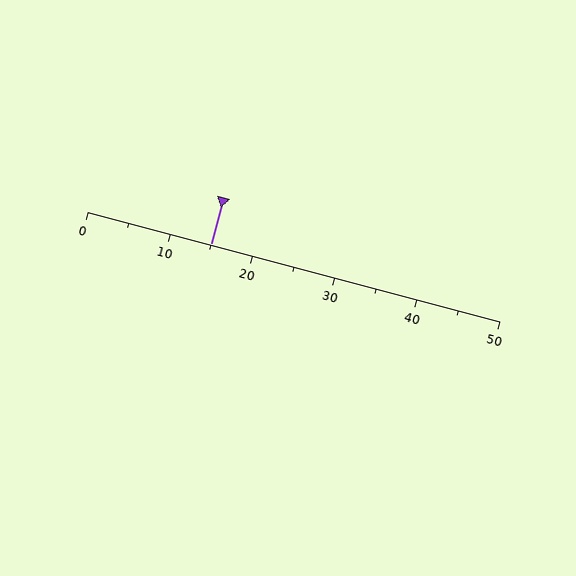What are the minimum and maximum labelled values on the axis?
The axis runs from 0 to 50.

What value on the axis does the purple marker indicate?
The marker indicates approximately 15.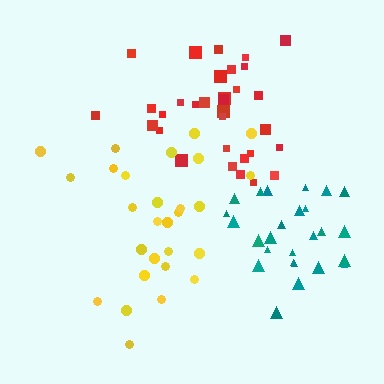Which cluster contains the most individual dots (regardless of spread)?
Red (32).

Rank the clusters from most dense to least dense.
teal, red, yellow.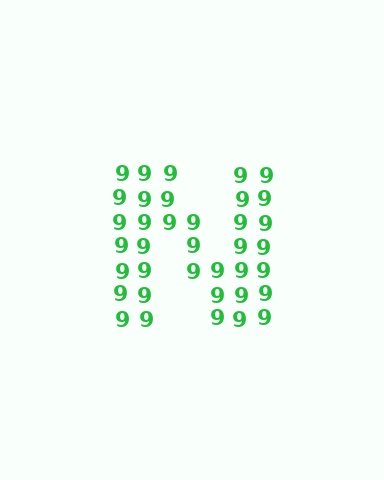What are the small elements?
The small elements are digit 9's.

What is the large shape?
The large shape is the letter N.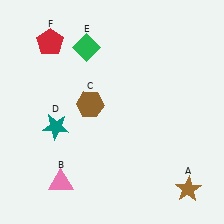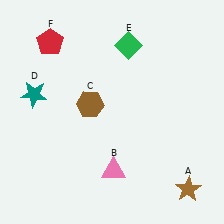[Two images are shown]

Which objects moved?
The objects that moved are: the pink triangle (B), the teal star (D), the green diamond (E).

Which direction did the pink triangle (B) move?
The pink triangle (B) moved right.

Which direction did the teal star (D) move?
The teal star (D) moved up.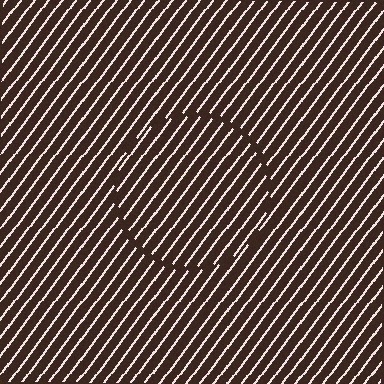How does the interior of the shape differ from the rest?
The interior of the shape contains the same grating, shifted by half a period — the contour is defined by the phase discontinuity where line-ends from the inner and outer gratings abut.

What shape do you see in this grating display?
An illusory circle. The interior of the shape contains the same grating, shifted by half a period — the contour is defined by the phase discontinuity where line-ends from the inner and outer gratings abut.